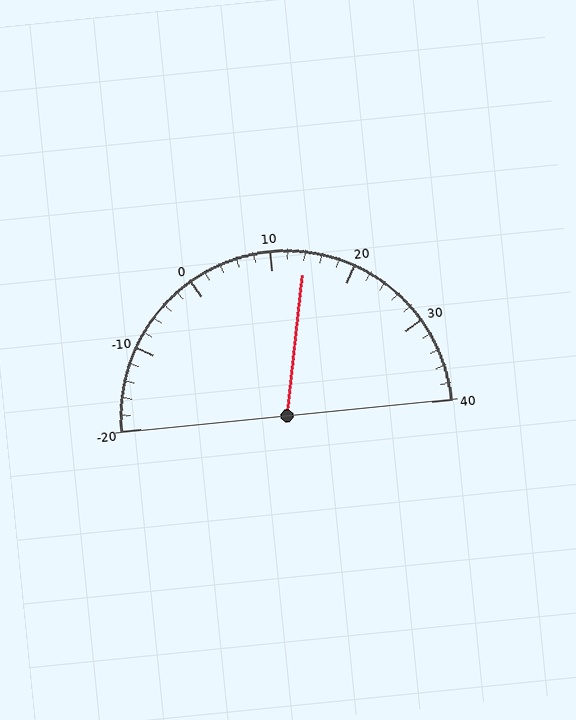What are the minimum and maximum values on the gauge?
The gauge ranges from -20 to 40.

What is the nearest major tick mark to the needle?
The nearest major tick mark is 10.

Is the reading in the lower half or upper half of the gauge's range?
The reading is in the upper half of the range (-20 to 40).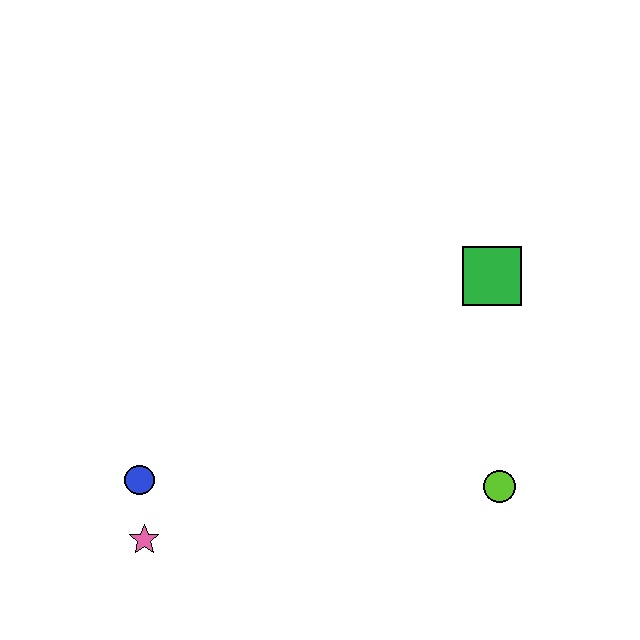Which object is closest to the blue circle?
The pink star is closest to the blue circle.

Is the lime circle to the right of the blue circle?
Yes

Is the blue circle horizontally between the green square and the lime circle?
No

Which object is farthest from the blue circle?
The green square is farthest from the blue circle.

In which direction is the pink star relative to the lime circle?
The pink star is to the left of the lime circle.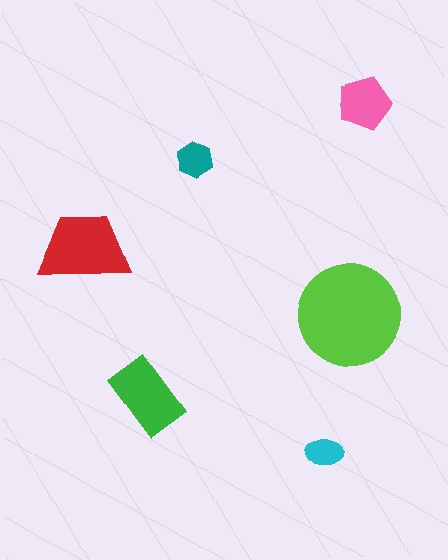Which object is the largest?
The lime circle.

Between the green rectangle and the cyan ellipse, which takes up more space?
The green rectangle.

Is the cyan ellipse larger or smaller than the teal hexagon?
Smaller.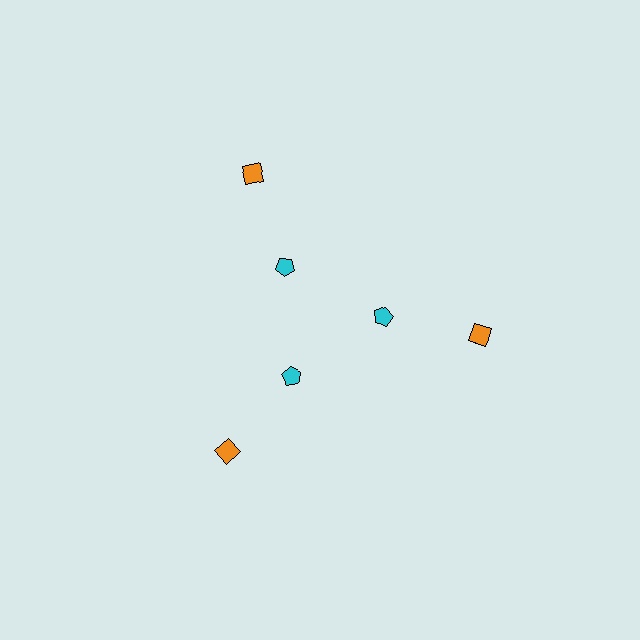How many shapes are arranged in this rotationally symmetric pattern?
There are 6 shapes, arranged in 3 groups of 2.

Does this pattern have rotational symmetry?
Yes, this pattern has 3-fold rotational symmetry. It looks the same after rotating 120 degrees around the center.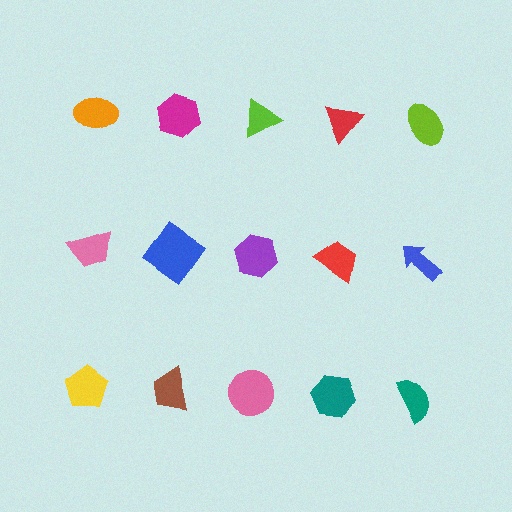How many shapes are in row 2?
5 shapes.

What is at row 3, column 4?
A teal hexagon.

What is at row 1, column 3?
A lime triangle.